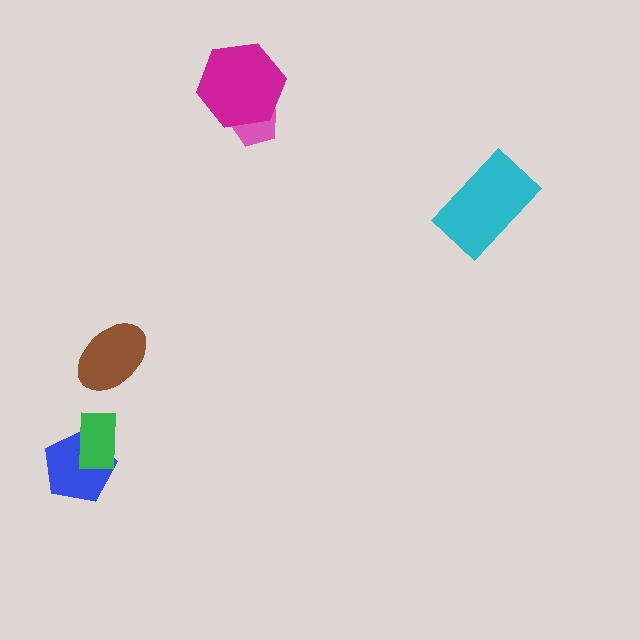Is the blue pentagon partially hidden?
Yes, it is partially covered by another shape.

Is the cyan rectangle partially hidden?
No, no other shape covers it.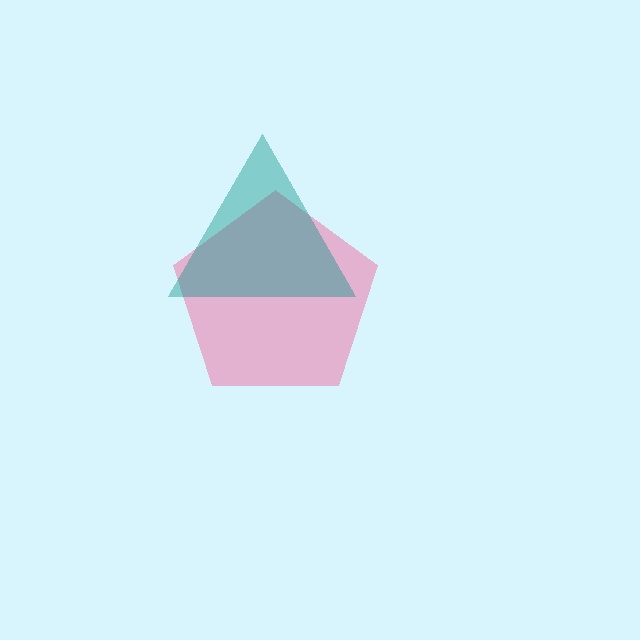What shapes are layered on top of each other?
The layered shapes are: a pink pentagon, a teal triangle.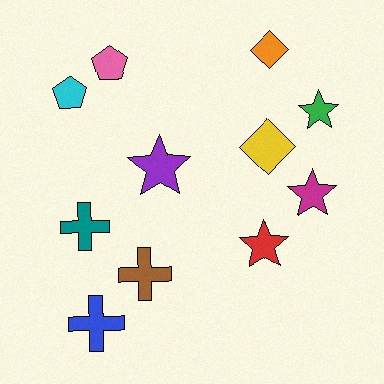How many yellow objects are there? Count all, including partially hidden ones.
There is 1 yellow object.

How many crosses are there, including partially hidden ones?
There are 3 crosses.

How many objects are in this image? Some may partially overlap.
There are 11 objects.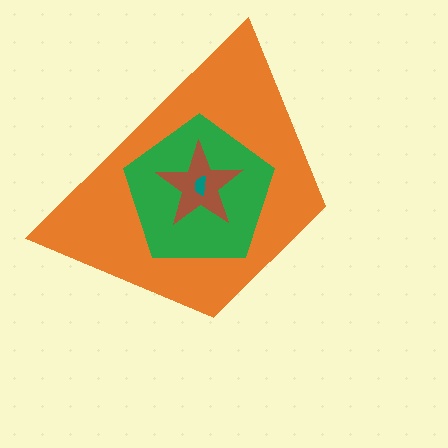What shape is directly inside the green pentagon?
The brown star.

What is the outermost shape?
The orange trapezoid.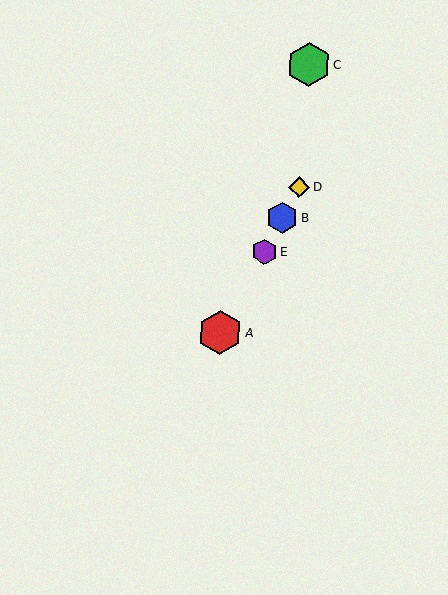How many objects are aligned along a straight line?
4 objects (A, B, D, E) are aligned along a straight line.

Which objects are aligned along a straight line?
Objects A, B, D, E are aligned along a straight line.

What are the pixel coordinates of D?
Object D is at (299, 187).